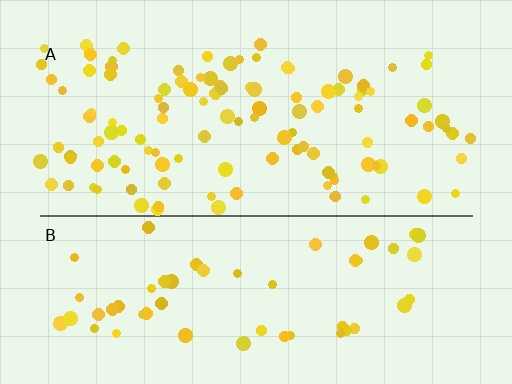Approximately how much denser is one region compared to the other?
Approximately 2.0× — region A over region B.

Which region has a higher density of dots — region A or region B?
A (the top).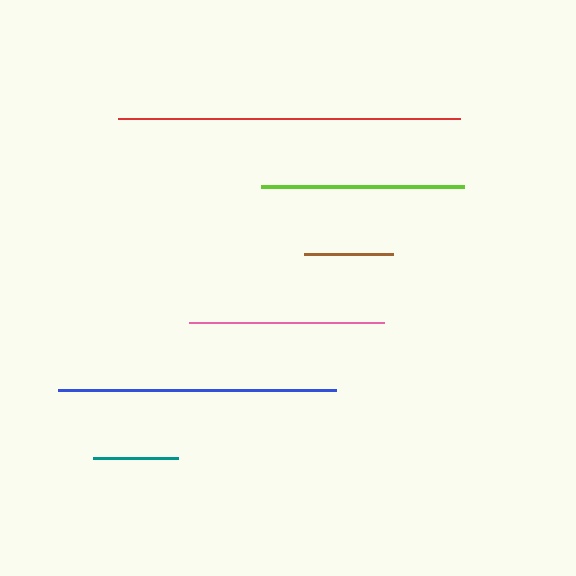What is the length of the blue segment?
The blue segment is approximately 277 pixels long.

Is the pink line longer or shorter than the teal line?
The pink line is longer than the teal line.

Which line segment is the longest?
The red line is the longest at approximately 342 pixels.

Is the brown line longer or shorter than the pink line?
The pink line is longer than the brown line.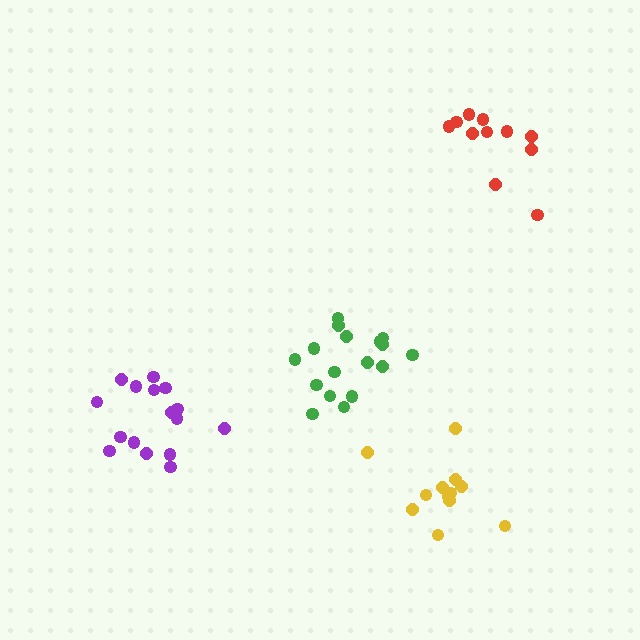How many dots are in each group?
Group 1: 16 dots, Group 2: 17 dots, Group 3: 12 dots, Group 4: 11 dots (56 total).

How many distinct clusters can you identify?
There are 4 distinct clusters.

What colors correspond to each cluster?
The clusters are colored: purple, green, yellow, red.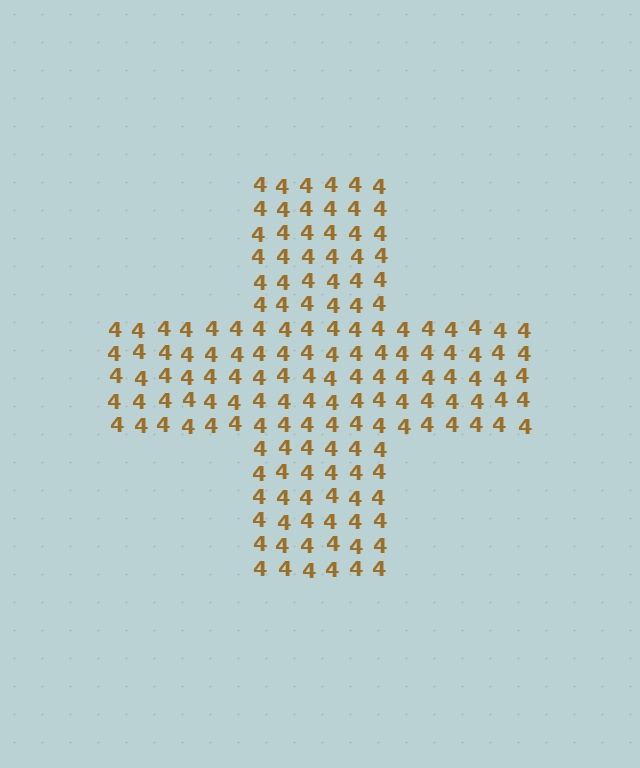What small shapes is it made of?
It is made of small digit 4's.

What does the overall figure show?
The overall figure shows a cross.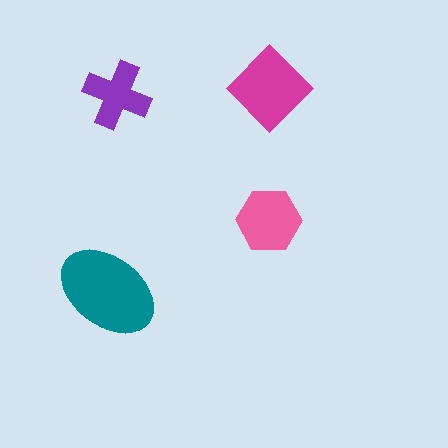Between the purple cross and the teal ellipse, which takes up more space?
The teal ellipse.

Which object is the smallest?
The purple cross.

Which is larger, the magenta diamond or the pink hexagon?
The magenta diamond.